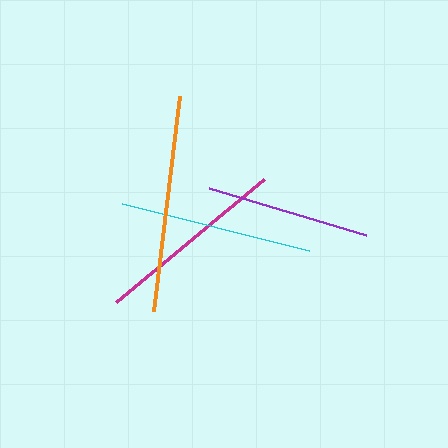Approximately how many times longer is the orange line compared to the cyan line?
The orange line is approximately 1.1 times the length of the cyan line.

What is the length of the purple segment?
The purple segment is approximately 164 pixels long.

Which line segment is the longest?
The orange line is the longest at approximately 216 pixels.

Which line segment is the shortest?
The purple line is the shortest at approximately 164 pixels.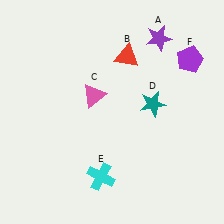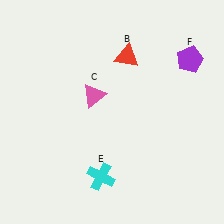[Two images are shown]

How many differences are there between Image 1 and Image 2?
There are 2 differences between the two images.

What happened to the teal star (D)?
The teal star (D) was removed in Image 2. It was in the top-right area of Image 1.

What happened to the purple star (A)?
The purple star (A) was removed in Image 2. It was in the top-right area of Image 1.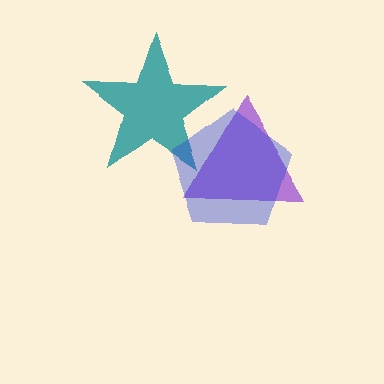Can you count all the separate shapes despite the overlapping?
Yes, there are 3 separate shapes.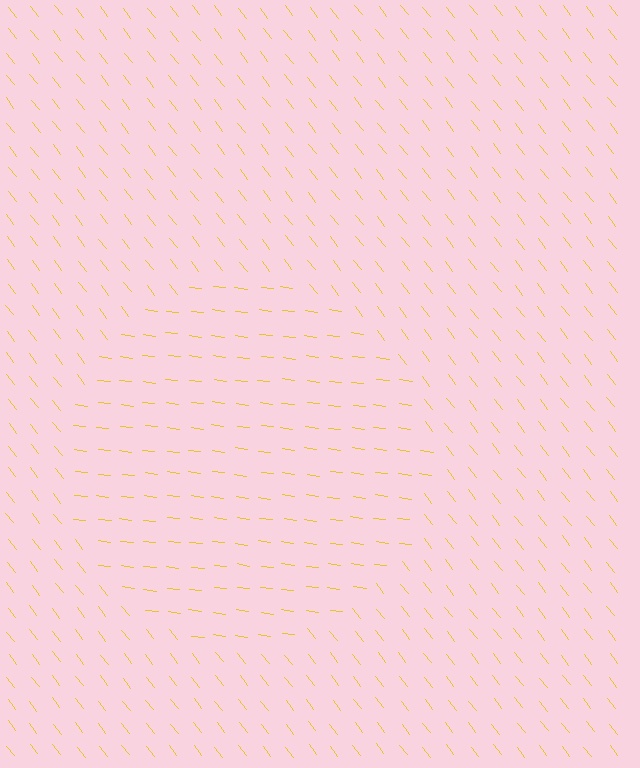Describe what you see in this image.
The image is filled with small yellow line segments. A circle region in the image has lines oriented differently from the surrounding lines, creating a visible texture boundary.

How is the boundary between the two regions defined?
The boundary is defined purely by a change in line orientation (approximately 45 degrees difference). All lines are the same color and thickness.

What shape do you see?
I see a circle.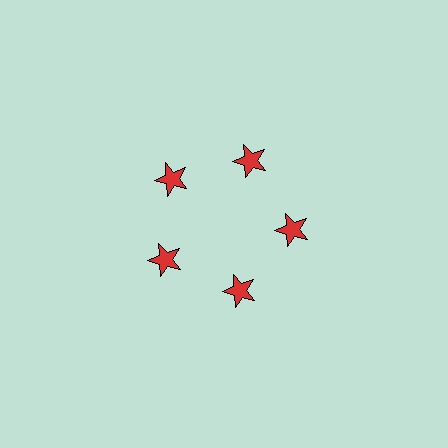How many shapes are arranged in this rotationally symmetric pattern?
There are 5 shapes, arranged in 5 groups of 1.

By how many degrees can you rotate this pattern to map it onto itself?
The pattern maps onto itself every 72 degrees of rotation.